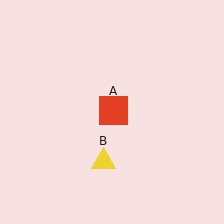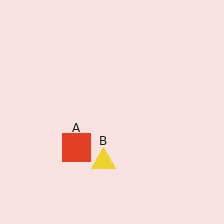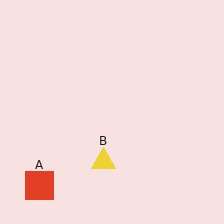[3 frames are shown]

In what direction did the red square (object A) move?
The red square (object A) moved down and to the left.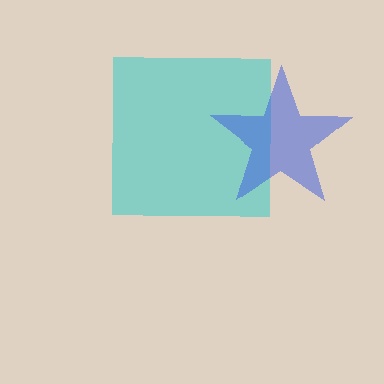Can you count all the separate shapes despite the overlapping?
Yes, there are 2 separate shapes.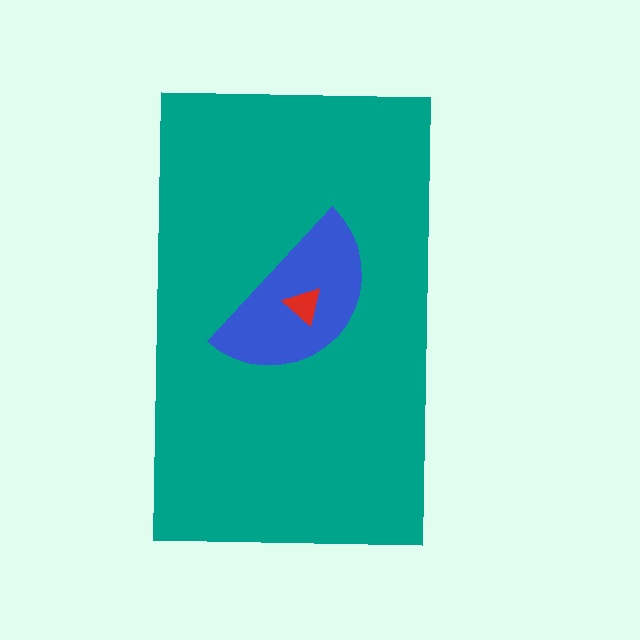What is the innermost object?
The red triangle.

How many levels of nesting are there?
3.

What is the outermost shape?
The teal rectangle.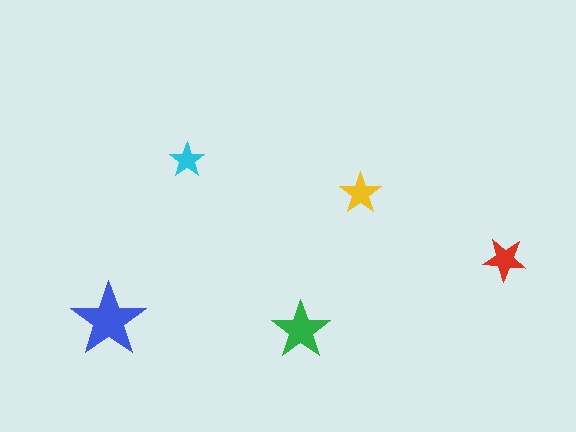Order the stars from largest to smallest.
the blue one, the green one, the red one, the yellow one, the cyan one.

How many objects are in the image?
There are 5 objects in the image.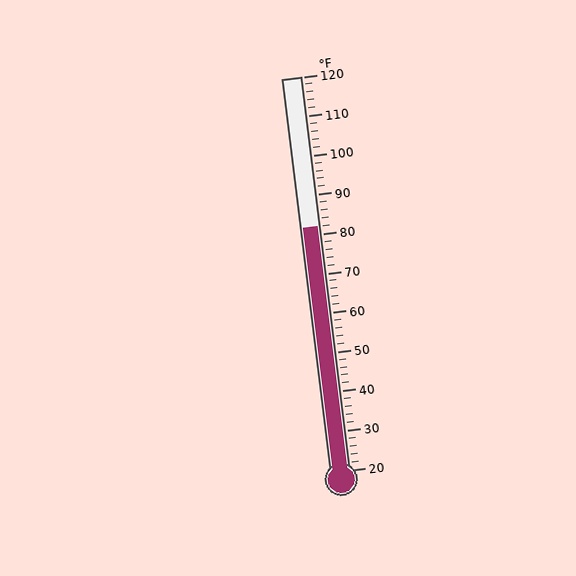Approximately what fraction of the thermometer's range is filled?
The thermometer is filled to approximately 60% of its range.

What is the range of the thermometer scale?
The thermometer scale ranges from 20°F to 120°F.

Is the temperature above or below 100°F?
The temperature is below 100°F.